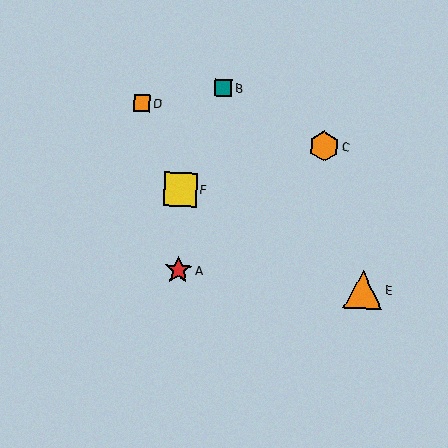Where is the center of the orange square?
The center of the orange square is at (142, 103).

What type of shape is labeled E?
Shape E is an orange triangle.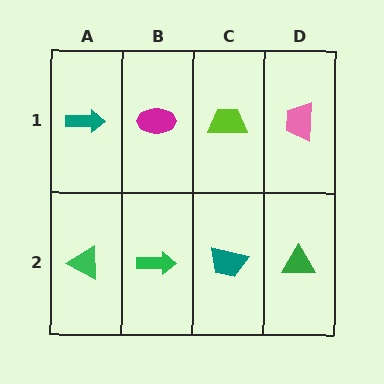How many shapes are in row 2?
4 shapes.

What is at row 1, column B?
A magenta ellipse.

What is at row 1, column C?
A lime trapezoid.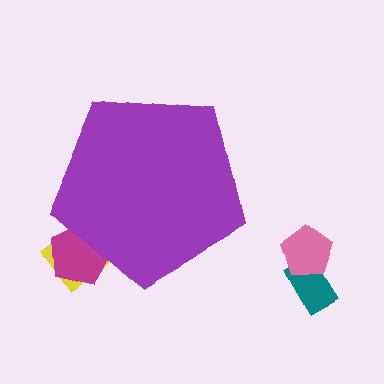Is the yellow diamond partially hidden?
Yes, the yellow diamond is partially hidden behind the purple pentagon.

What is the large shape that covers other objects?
A purple pentagon.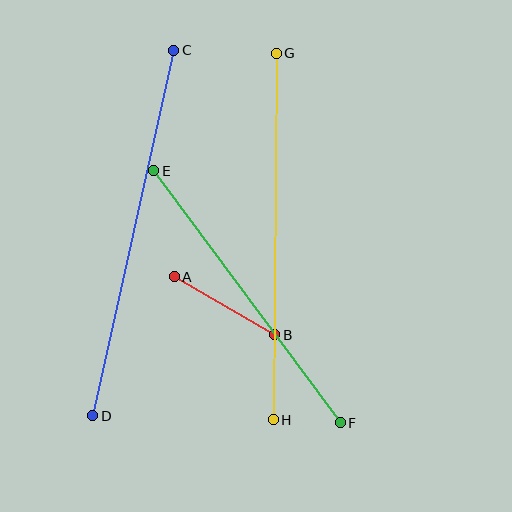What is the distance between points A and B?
The distance is approximately 116 pixels.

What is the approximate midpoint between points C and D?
The midpoint is at approximately (133, 233) pixels.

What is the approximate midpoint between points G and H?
The midpoint is at approximately (275, 236) pixels.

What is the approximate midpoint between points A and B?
The midpoint is at approximately (225, 306) pixels.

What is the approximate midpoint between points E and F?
The midpoint is at approximately (247, 297) pixels.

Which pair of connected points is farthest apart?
Points C and D are farthest apart.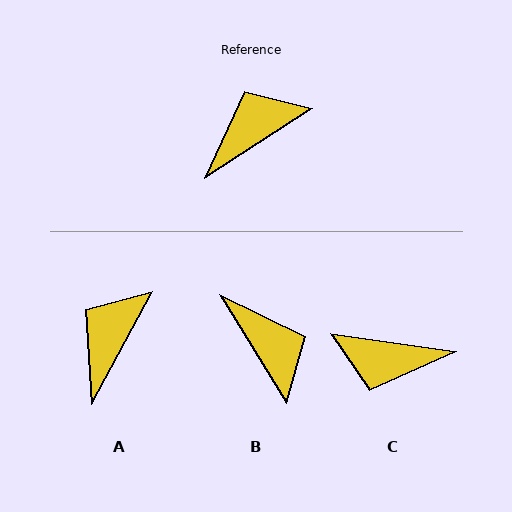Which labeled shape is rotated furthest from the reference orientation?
C, about 139 degrees away.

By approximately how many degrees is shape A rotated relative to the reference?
Approximately 29 degrees counter-clockwise.